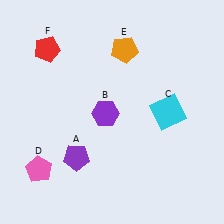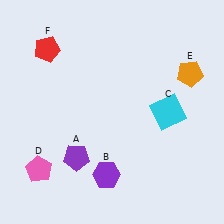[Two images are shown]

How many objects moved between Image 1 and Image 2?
2 objects moved between the two images.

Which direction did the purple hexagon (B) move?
The purple hexagon (B) moved down.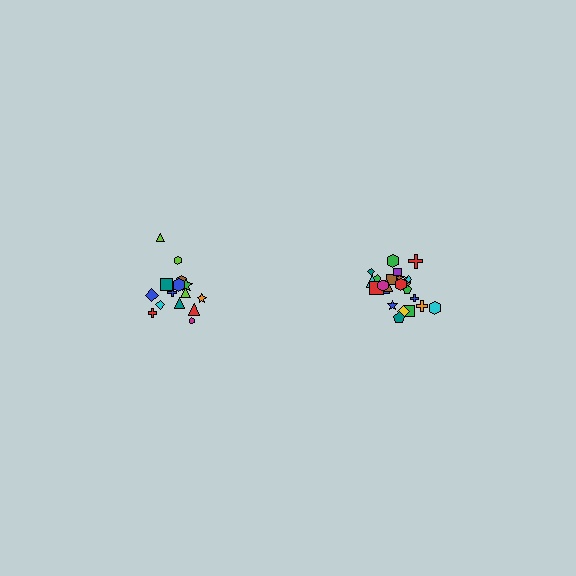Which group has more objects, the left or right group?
The right group.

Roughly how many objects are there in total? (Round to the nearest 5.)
Roughly 40 objects in total.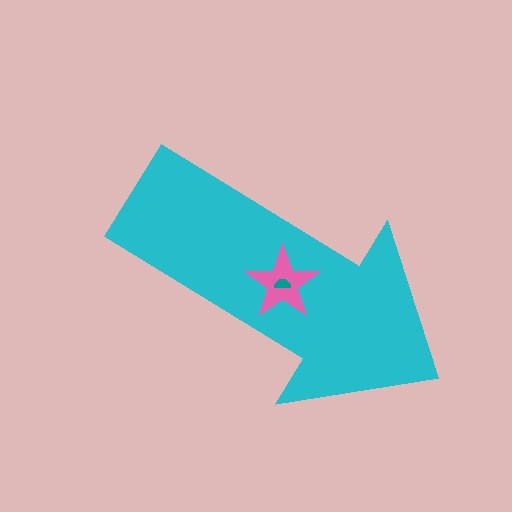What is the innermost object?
The teal semicircle.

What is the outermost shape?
The cyan arrow.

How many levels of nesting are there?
3.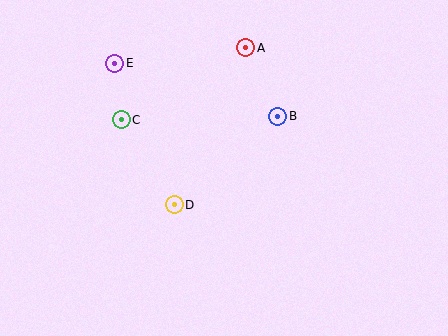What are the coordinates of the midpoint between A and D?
The midpoint between A and D is at (210, 126).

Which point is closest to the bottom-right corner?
Point B is closest to the bottom-right corner.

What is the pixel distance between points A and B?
The distance between A and B is 75 pixels.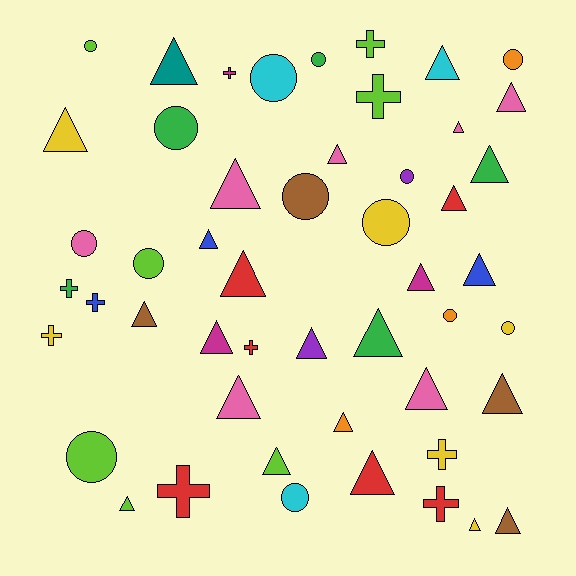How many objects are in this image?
There are 50 objects.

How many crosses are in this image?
There are 10 crosses.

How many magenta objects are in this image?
There are 3 magenta objects.